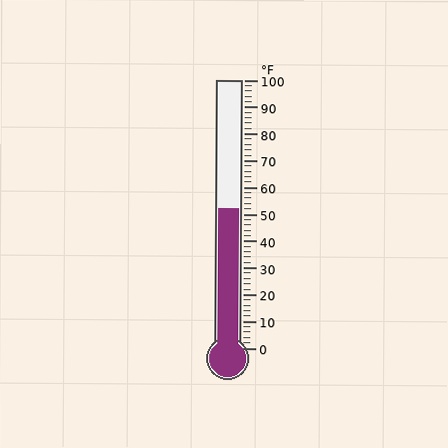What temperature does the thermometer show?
The thermometer shows approximately 52°F.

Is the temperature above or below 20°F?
The temperature is above 20°F.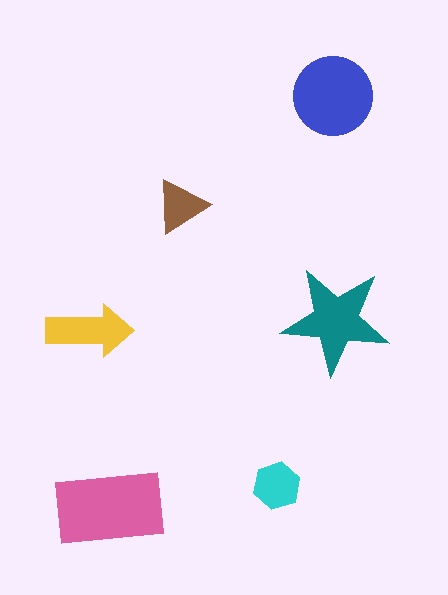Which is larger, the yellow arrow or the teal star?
The teal star.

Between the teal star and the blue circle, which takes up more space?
The blue circle.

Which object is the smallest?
The brown triangle.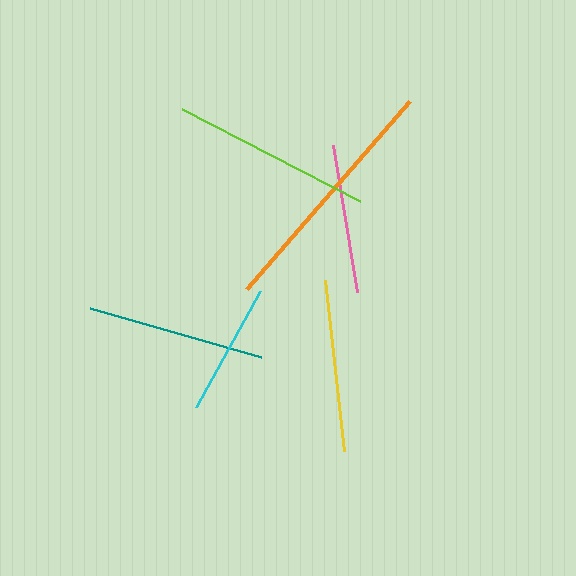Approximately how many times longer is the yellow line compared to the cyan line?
The yellow line is approximately 1.3 times the length of the cyan line.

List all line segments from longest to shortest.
From longest to shortest: orange, lime, teal, yellow, pink, cyan.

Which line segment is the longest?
The orange line is the longest at approximately 249 pixels.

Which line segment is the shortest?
The cyan line is the shortest at approximately 133 pixels.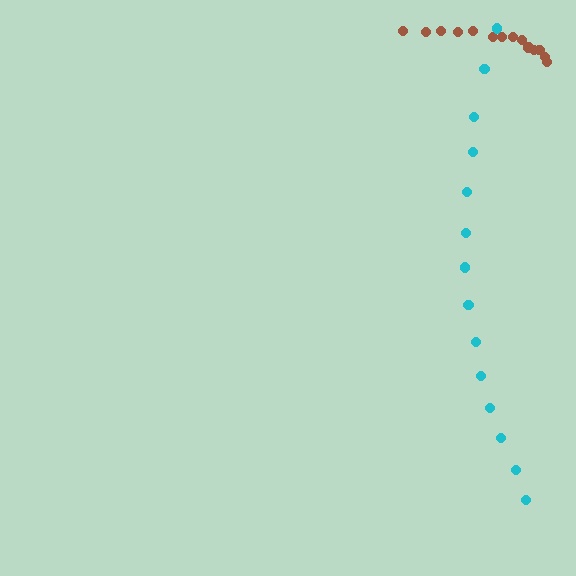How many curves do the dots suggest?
There are 2 distinct paths.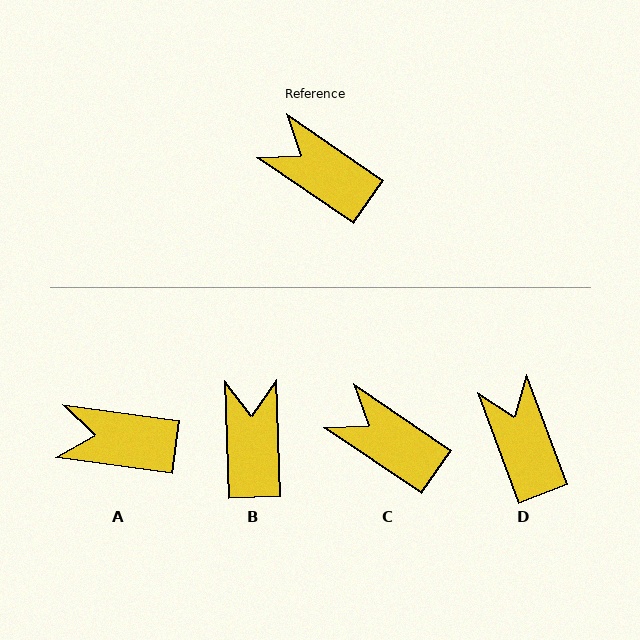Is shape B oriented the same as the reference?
No, it is off by about 54 degrees.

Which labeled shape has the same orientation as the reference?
C.